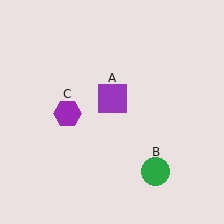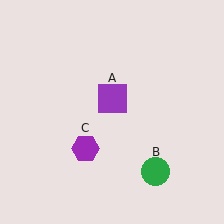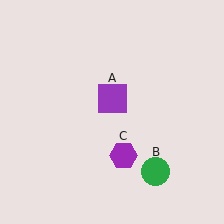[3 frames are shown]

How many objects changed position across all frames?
1 object changed position: purple hexagon (object C).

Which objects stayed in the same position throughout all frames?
Purple square (object A) and green circle (object B) remained stationary.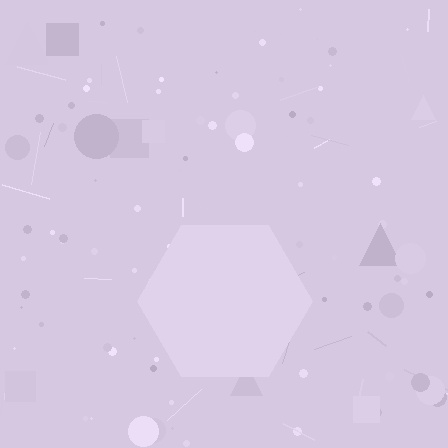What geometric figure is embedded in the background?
A hexagon is embedded in the background.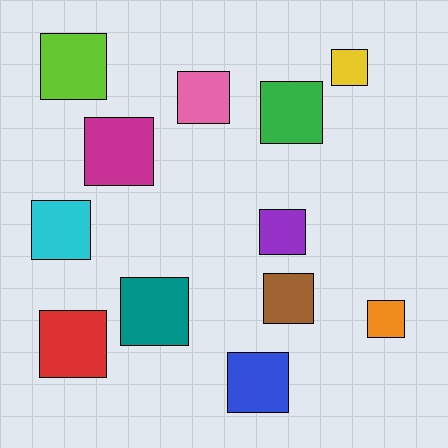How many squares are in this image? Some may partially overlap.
There are 12 squares.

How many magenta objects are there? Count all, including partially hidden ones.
There is 1 magenta object.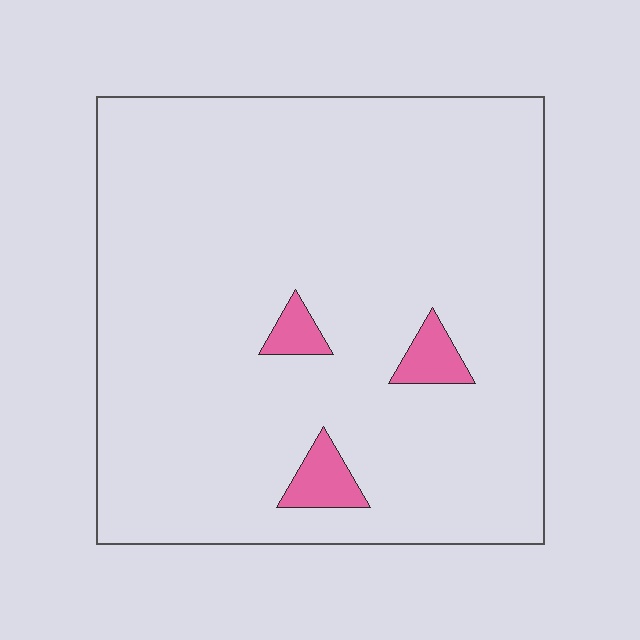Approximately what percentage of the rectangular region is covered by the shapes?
Approximately 5%.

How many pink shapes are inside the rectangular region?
3.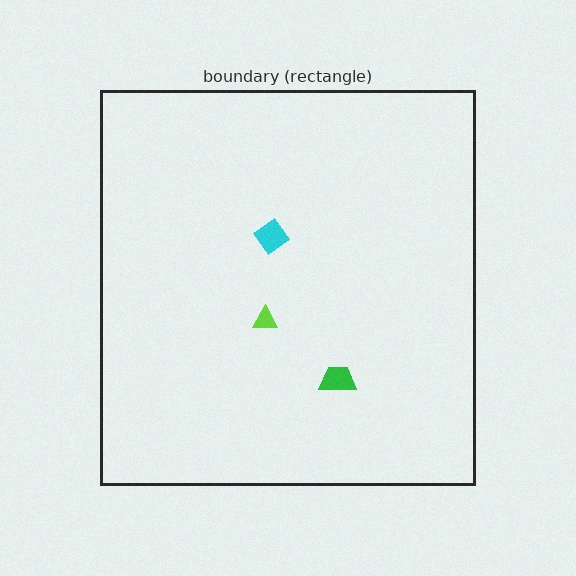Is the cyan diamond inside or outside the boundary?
Inside.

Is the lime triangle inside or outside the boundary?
Inside.